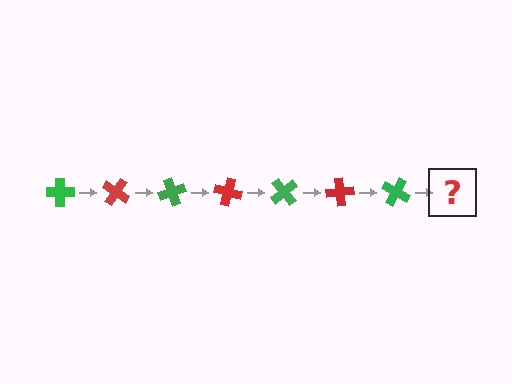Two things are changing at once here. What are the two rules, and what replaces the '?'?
The two rules are that it rotates 35 degrees each step and the color cycles through green and red. The '?' should be a red cross, rotated 245 degrees from the start.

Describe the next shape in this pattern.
It should be a red cross, rotated 245 degrees from the start.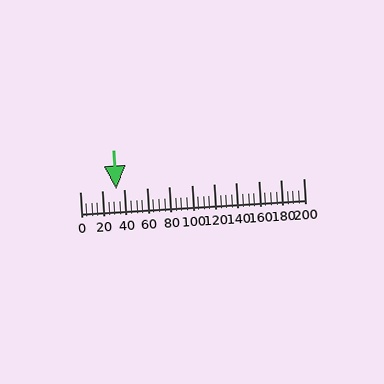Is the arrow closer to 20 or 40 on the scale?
The arrow is closer to 40.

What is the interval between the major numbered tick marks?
The major tick marks are spaced 20 units apart.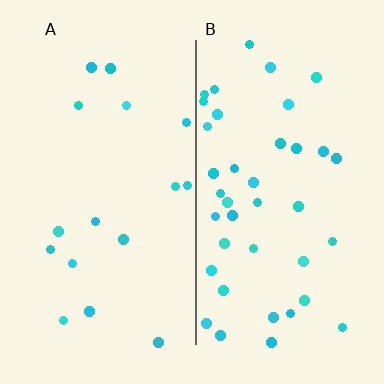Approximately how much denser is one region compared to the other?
Approximately 2.4× — region B over region A.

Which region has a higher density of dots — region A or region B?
B (the right).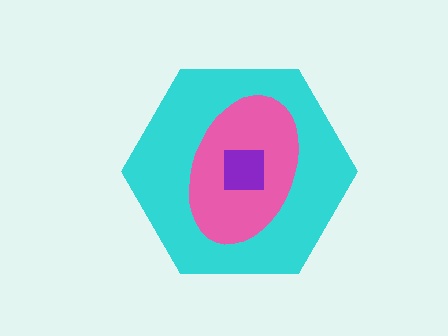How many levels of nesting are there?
3.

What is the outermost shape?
The cyan hexagon.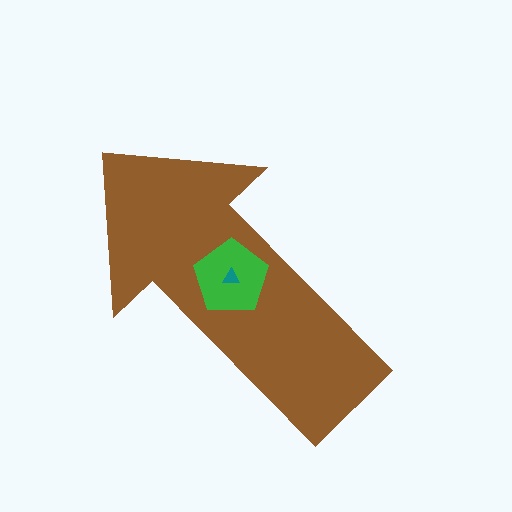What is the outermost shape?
The brown arrow.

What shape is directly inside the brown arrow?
The green pentagon.